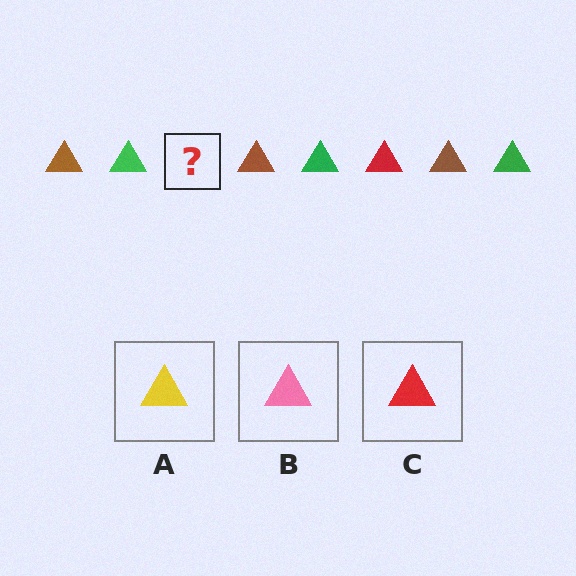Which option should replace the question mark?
Option C.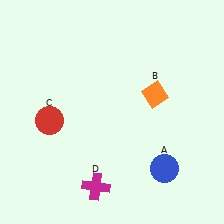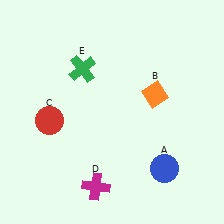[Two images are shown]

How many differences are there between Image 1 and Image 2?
There is 1 difference between the two images.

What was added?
A green cross (E) was added in Image 2.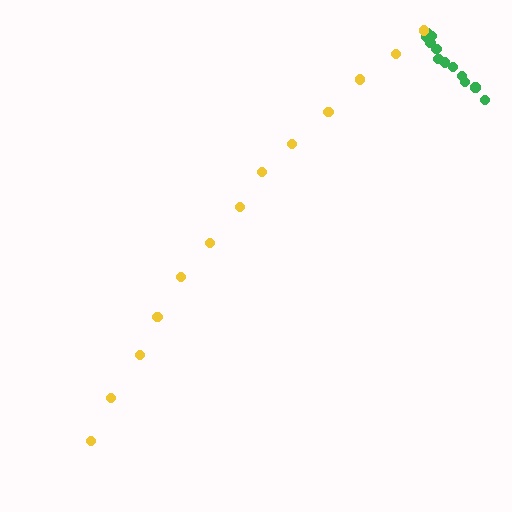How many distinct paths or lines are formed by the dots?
There are 2 distinct paths.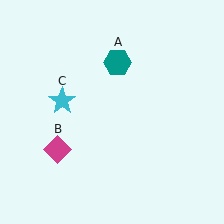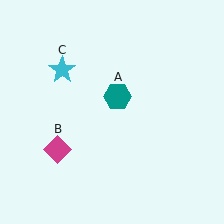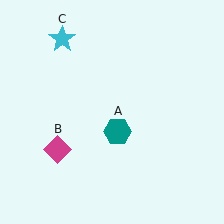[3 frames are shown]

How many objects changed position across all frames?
2 objects changed position: teal hexagon (object A), cyan star (object C).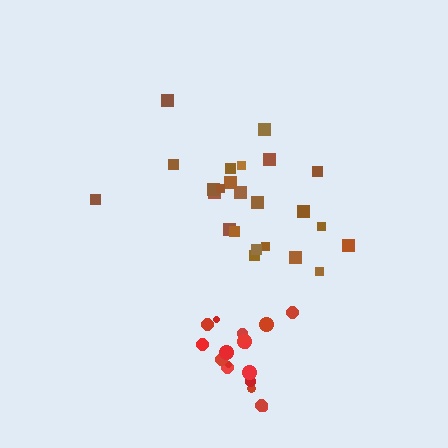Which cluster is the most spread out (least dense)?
Brown.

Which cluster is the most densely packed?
Red.